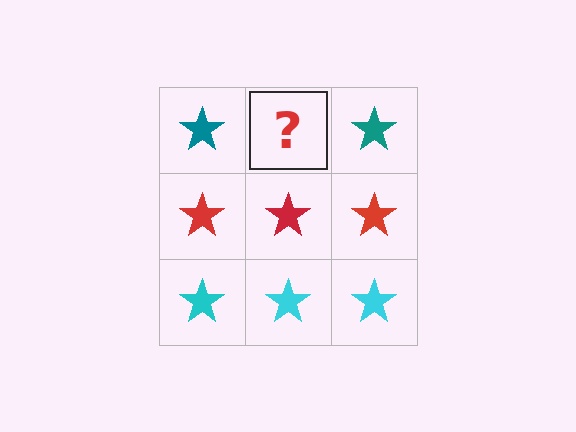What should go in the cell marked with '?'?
The missing cell should contain a teal star.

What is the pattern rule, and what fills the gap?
The rule is that each row has a consistent color. The gap should be filled with a teal star.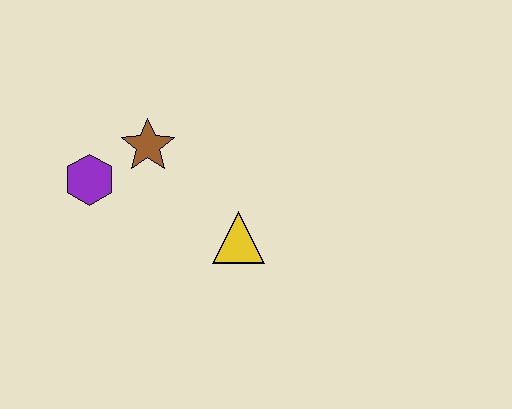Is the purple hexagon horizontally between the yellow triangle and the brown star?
No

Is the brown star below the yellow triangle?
No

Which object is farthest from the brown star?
The yellow triangle is farthest from the brown star.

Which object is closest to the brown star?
The purple hexagon is closest to the brown star.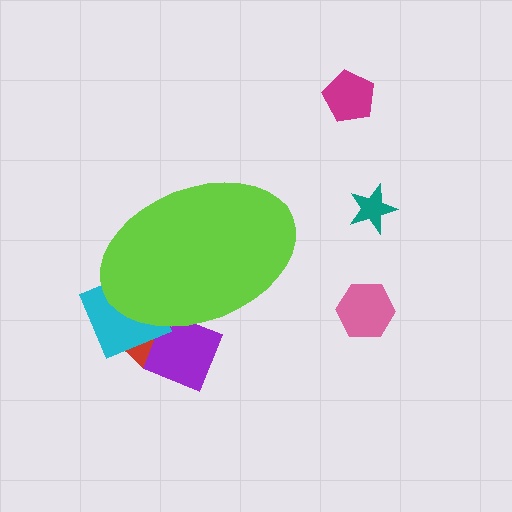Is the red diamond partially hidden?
Yes, the red diamond is partially hidden behind the lime ellipse.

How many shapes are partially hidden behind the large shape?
3 shapes are partially hidden.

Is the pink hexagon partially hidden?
No, the pink hexagon is fully visible.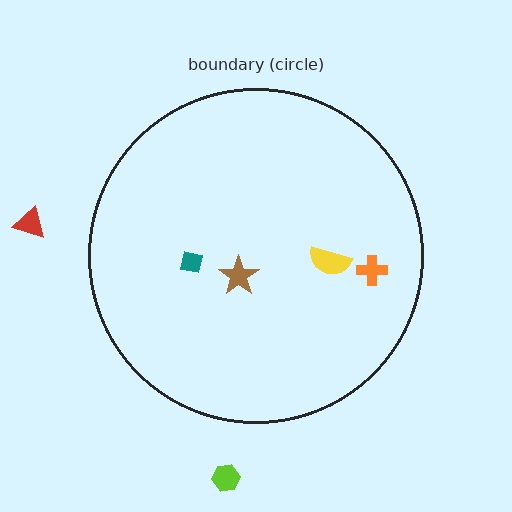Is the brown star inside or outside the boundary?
Inside.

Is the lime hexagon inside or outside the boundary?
Outside.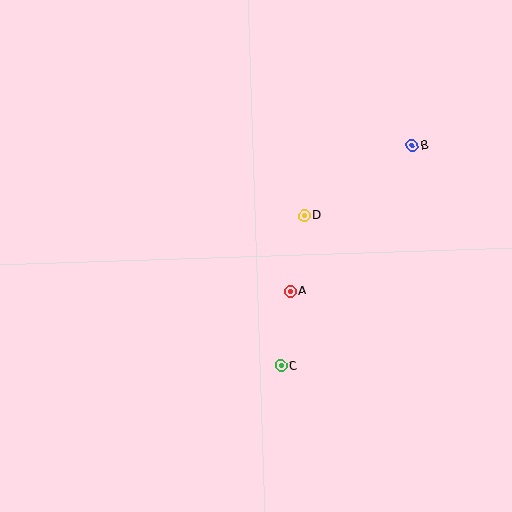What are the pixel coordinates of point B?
Point B is at (412, 145).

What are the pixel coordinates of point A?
Point A is at (290, 291).